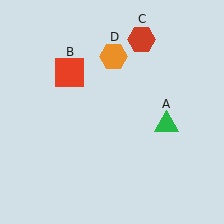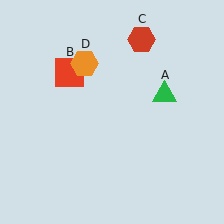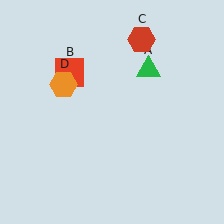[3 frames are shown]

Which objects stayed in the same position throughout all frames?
Red square (object B) and red hexagon (object C) remained stationary.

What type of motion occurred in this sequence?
The green triangle (object A), orange hexagon (object D) rotated counterclockwise around the center of the scene.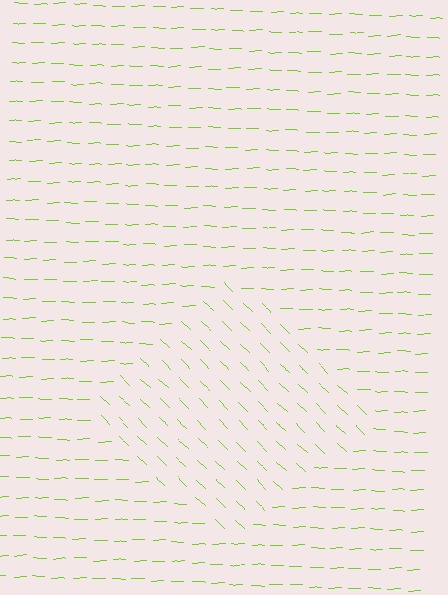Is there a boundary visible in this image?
Yes, there is a texture boundary formed by a change in line orientation.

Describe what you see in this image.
The image is filled with small lime line segments. A diamond region in the image has lines oriented differently from the surrounding lines, creating a visible texture boundary.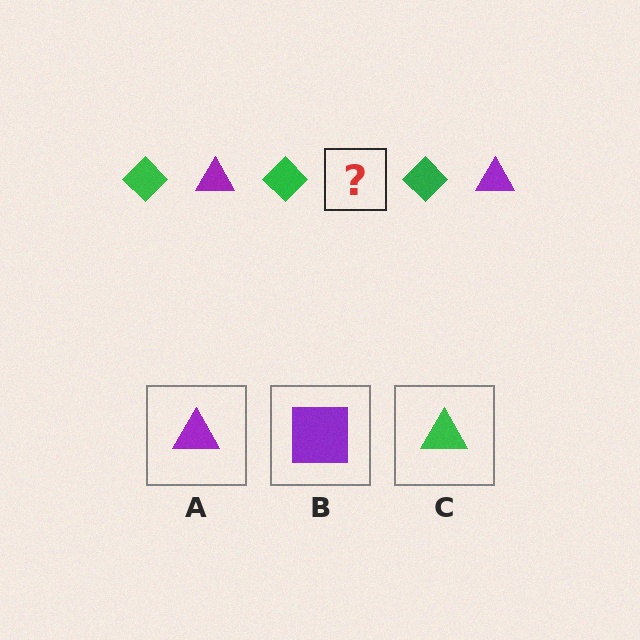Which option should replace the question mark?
Option A.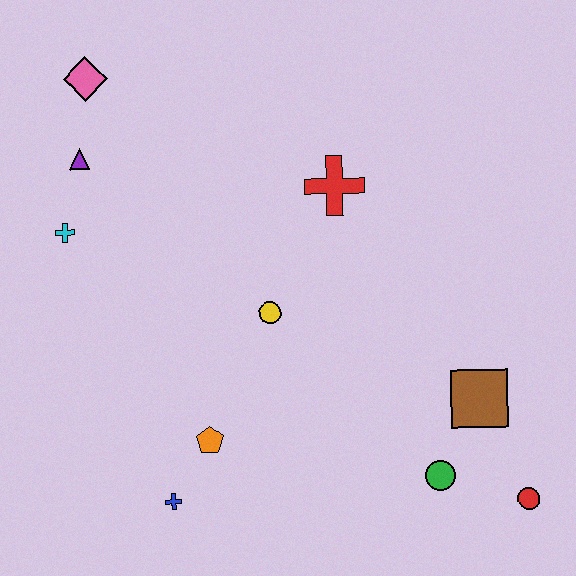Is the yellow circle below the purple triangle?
Yes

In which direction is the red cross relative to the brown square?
The red cross is above the brown square.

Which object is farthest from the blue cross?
The pink diamond is farthest from the blue cross.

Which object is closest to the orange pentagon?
The blue cross is closest to the orange pentagon.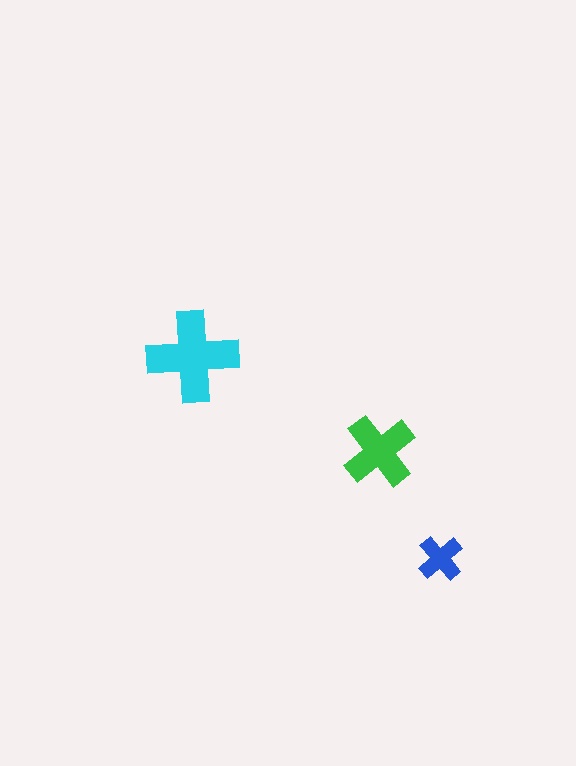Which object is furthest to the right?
The blue cross is rightmost.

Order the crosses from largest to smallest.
the cyan one, the green one, the blue one.